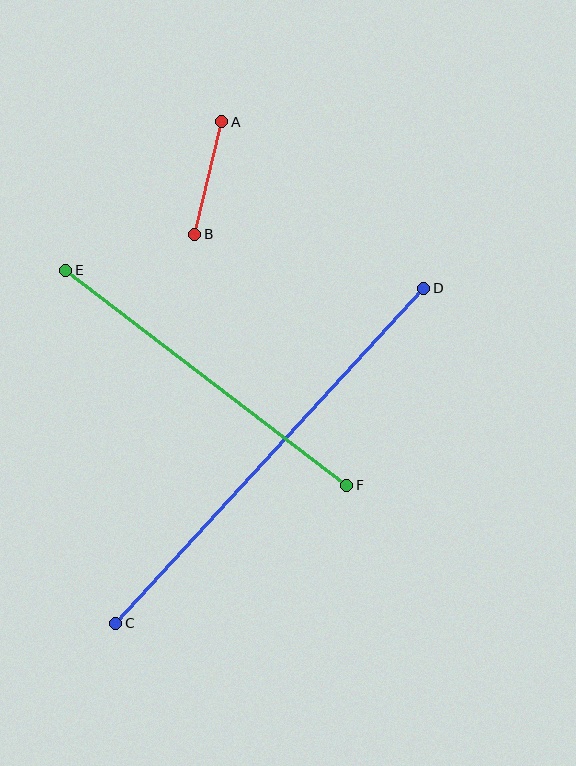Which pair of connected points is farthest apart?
Points C and D are farthest apart.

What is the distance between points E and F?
The distance is approximately 354 pixels.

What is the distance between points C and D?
The distance is approximately 455 pixels.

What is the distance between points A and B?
The distance is approximately 115 pixels.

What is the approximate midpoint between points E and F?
The midpoint is at approximately (206, 378) pixels.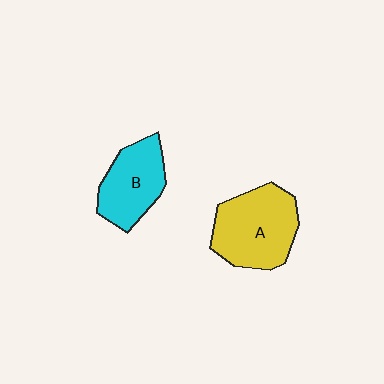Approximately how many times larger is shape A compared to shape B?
Approximately 1.3 times.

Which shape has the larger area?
Shape A (yellow).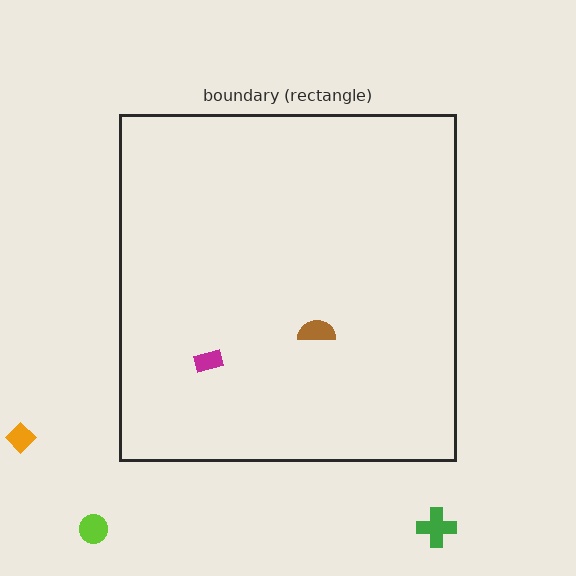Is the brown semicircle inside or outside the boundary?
Inside.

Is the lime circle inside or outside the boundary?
Outside.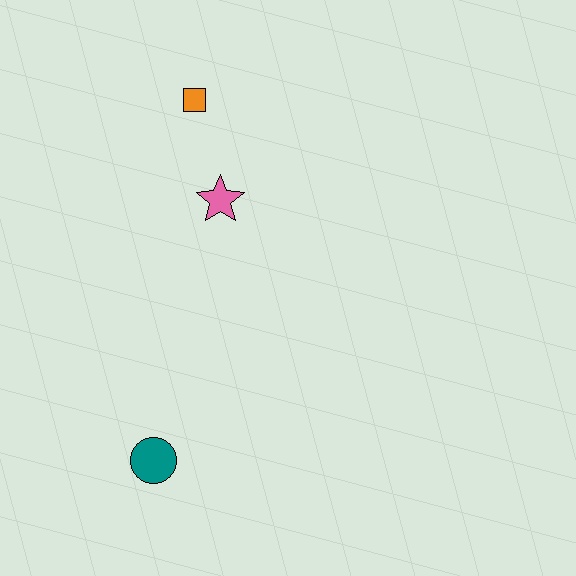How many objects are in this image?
There are 3 objects.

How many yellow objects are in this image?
There are no yellow objects.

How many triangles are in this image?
There are no triangles.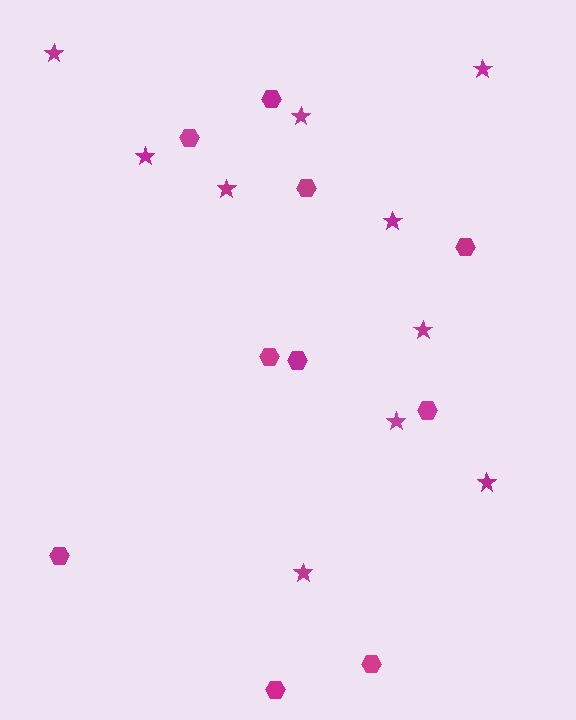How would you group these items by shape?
There are 2 groups: one group of hexagons (10) and one group of stars (10).